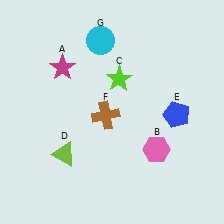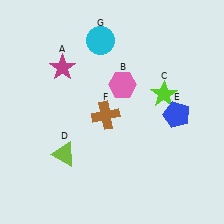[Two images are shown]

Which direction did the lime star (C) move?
The lime star (C) moved right.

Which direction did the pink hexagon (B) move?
The pink hexagon (B) moved up.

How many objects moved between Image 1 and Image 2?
2 objects moved between the two images.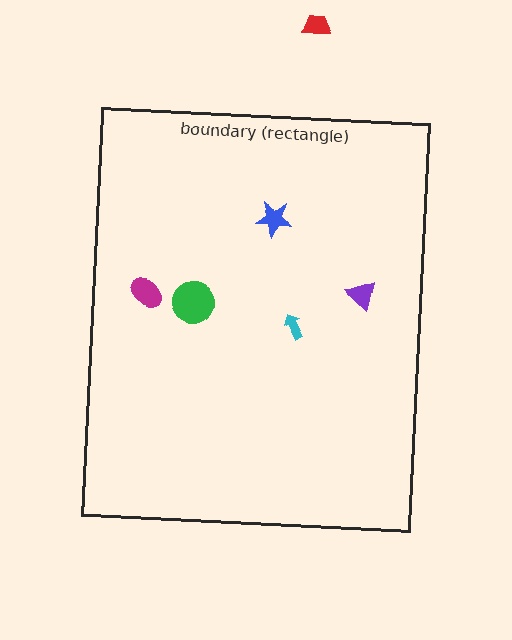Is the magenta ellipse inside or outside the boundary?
Inside.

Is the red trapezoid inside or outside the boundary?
Outside.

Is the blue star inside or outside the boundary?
Inside.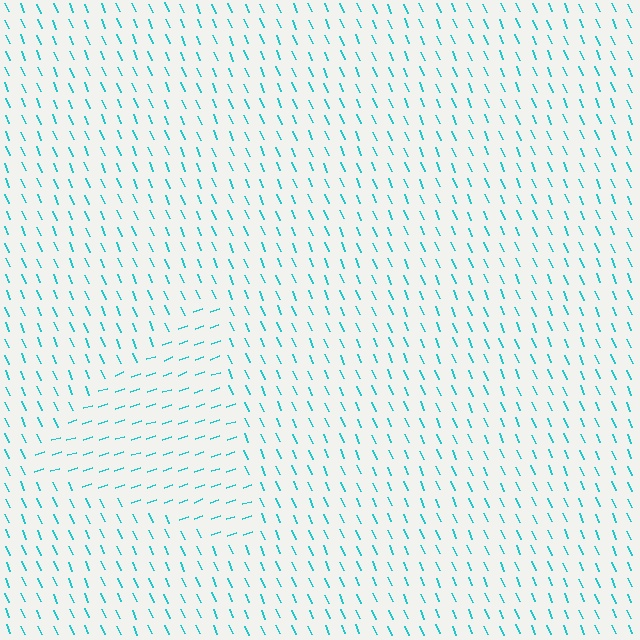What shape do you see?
I see a triangle.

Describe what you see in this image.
The image is filled with small cyan line segments. A triangle region in the image has lines oriented differently from the surrounding lines, creating a visible texture boundary.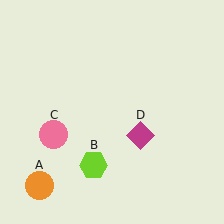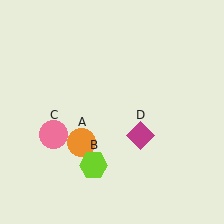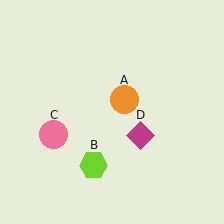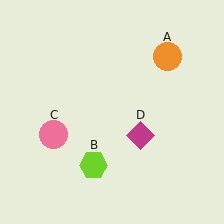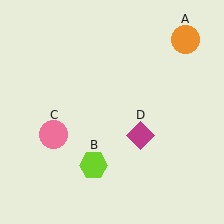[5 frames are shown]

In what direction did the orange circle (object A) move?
The orange circle (object A) moved up and to the right.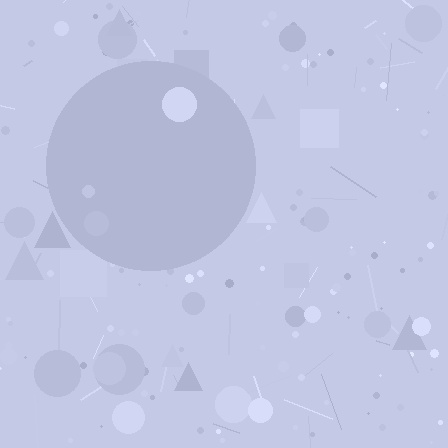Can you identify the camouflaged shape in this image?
The camouflaged shape is a circle.